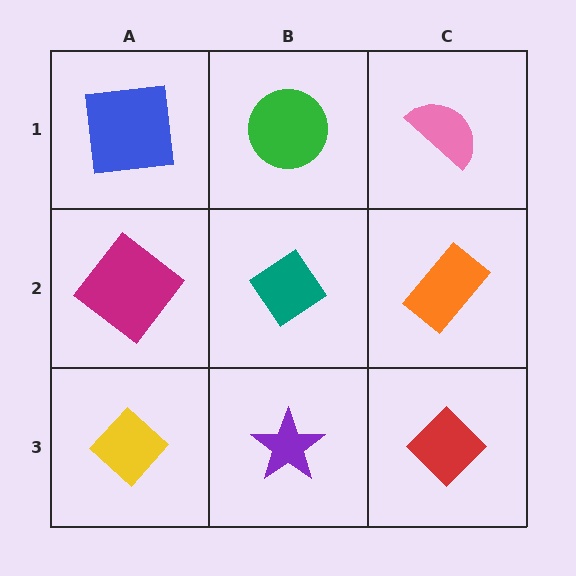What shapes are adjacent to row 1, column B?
A teal diamond (row 2, column B), a blue square (row 1, column A), a pink semicircle (row 1, column C).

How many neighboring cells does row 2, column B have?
4.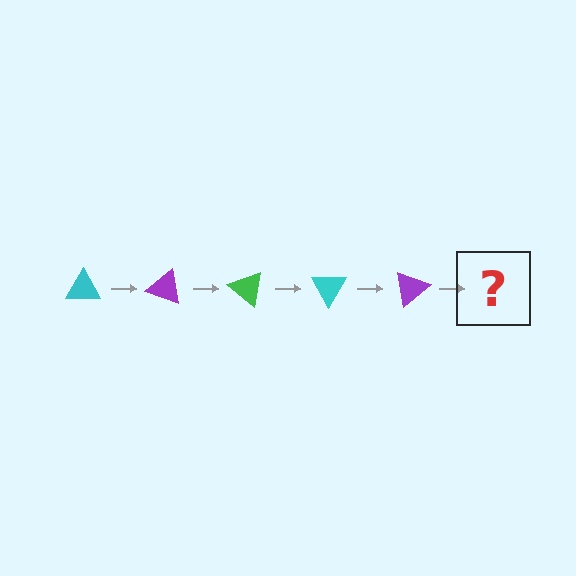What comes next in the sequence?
The next element should be a green triangle, rotated 100 degrees from the start.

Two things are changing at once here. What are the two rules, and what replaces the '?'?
The two rules are that it rotates 20 degrees each step and the color cycles through cyan, purple, and green. The '?' should be a green triangle, rotated 100 degrees from the start.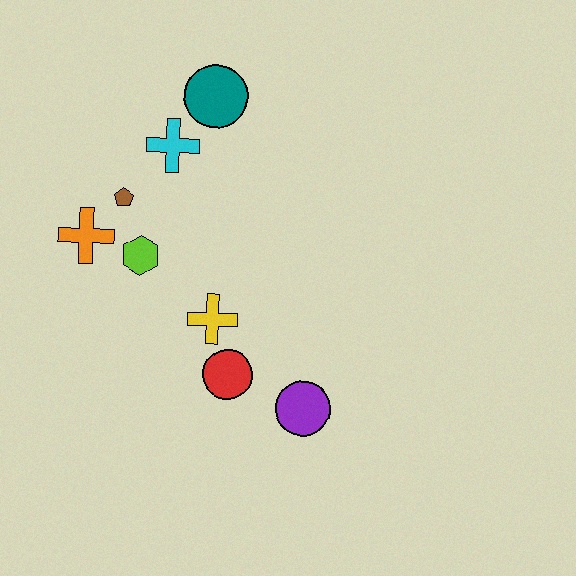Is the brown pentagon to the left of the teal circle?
Yes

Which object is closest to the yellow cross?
The red circle is closest to the yellow cross.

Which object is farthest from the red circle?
The teal circle is farthest from the red circle.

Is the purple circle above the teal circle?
No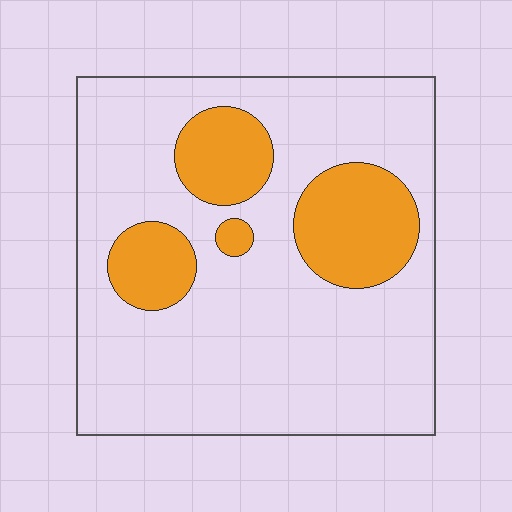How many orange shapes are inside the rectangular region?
4.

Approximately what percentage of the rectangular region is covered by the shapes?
Approximately 20%.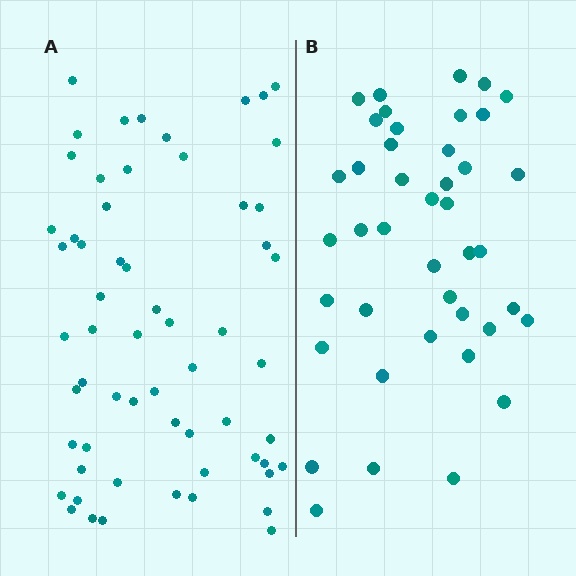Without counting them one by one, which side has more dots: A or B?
Region A (the left region) has more dots.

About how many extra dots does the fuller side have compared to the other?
Region A has approximately 20 more dots than region B.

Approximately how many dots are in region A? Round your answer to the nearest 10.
About 60 dots.